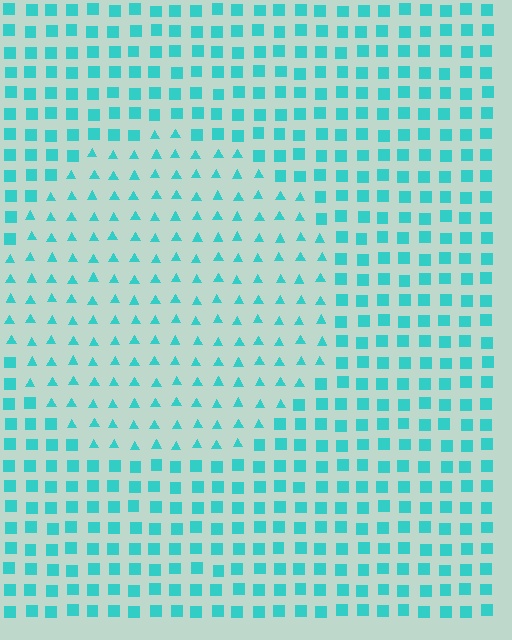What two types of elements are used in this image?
The image uses triangles inside the circle region and squares outside it.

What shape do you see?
I see a circle.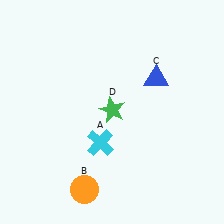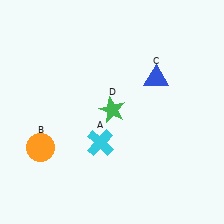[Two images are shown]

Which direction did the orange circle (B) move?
The orange circle (B) moved left.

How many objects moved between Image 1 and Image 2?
1 object moved between the two images.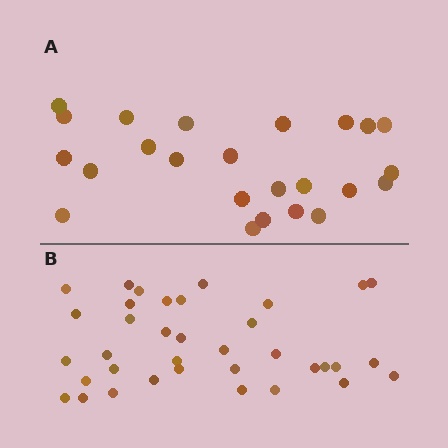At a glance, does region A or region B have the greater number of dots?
Region B (the bottom region) has more dots.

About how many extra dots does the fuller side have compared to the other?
Region B has roughly 12 or so more dots than region A.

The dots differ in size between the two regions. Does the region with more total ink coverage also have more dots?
No. Region A has more total ink coverage because its dots are larger, but region B actually contains more individual dots. Total area can be misleading — the number of items is what matters here.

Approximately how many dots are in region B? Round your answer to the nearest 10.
About 40 dots. (The exact count is 36, which rounds to 40.)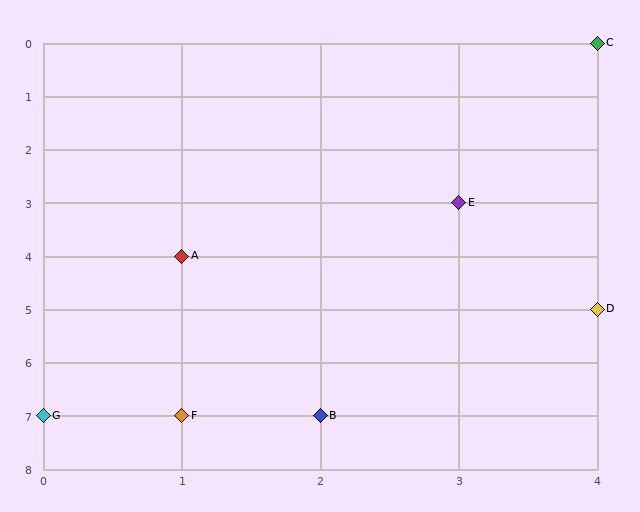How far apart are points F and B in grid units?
Points F and B are 1 column apart.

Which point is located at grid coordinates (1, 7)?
Point F is at (1, 7).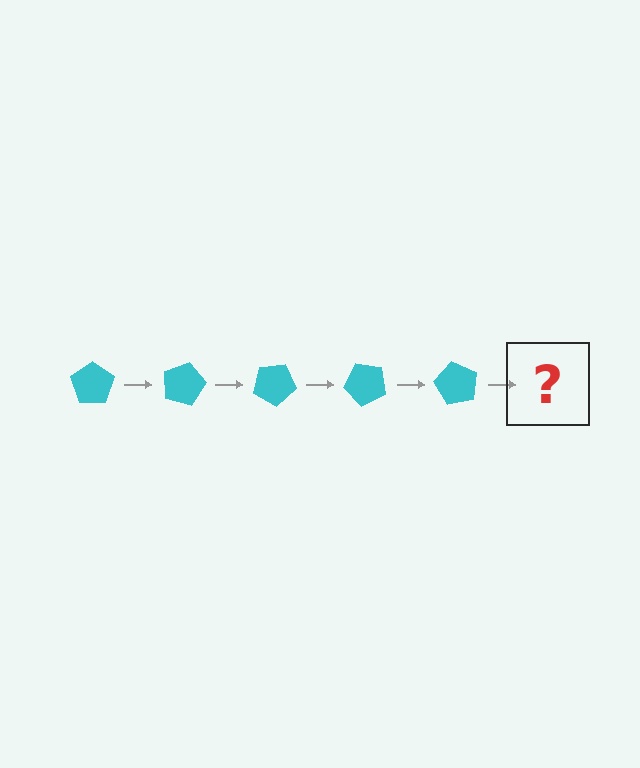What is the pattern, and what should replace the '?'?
The pattern is that the pentagon rotates 15 degrees each step. The '?' should be a cyan pentagon rotated 75 degrees.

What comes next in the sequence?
The next element should be a cyan pentagon rotated 75 degrees.